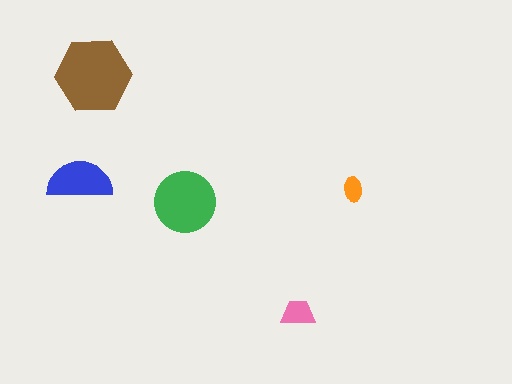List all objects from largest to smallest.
The brown hexagon, the green circle, the blue semicircle, the pink trapezoid, the orange ellipse.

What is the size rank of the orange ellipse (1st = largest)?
5th.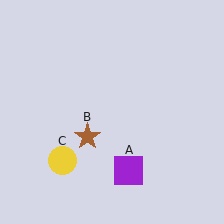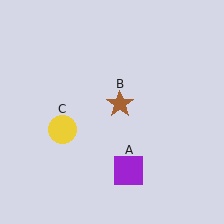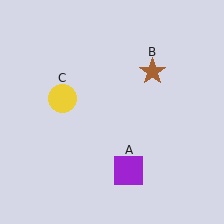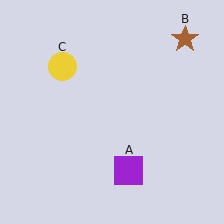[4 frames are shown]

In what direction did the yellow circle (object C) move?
The yellow circle (object C) moved up.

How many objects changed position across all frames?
2 objects changed position: brown star (object B), yellow circle (object C).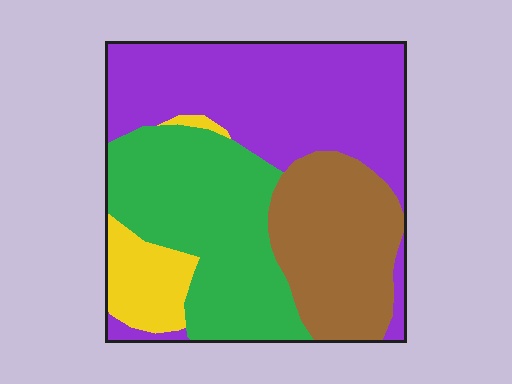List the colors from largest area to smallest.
From largest to smallest: purple, green, brown, yellow.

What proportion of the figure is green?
Green takes up about one third (1/3) of the figure.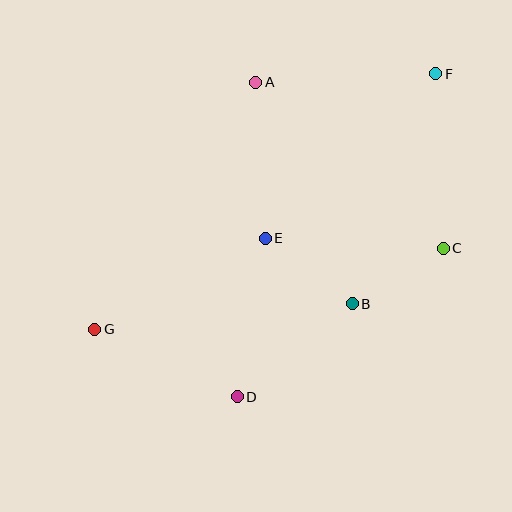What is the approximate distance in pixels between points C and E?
The distance between C and E is approximately 178 pixels.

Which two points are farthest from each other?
Points F and G are farthest from each other.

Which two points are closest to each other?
Points B and C are closest to each other.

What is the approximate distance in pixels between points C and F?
The distance between C and F is approximately 175 pixels.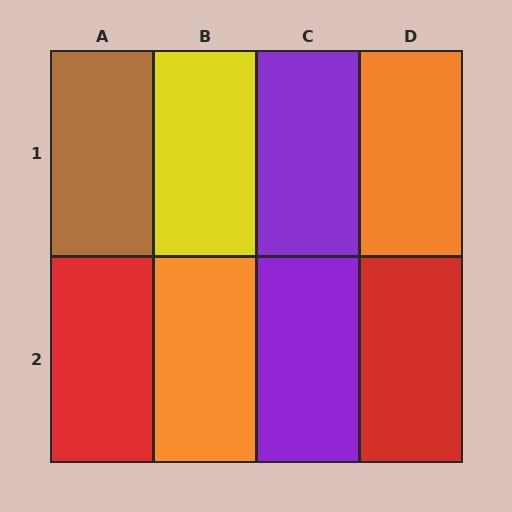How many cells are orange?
2 cells are orange.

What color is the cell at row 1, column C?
Purple.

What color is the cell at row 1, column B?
Yellow.